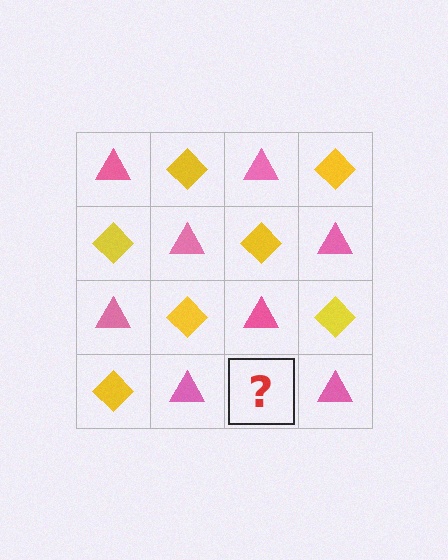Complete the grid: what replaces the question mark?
The question mark should be replaced with a yellow diamond.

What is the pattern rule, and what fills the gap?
The rule is that it alternates pink triangle and yellow diamond in a checkerboard pattern. The gap should be filled with a yellow diamond.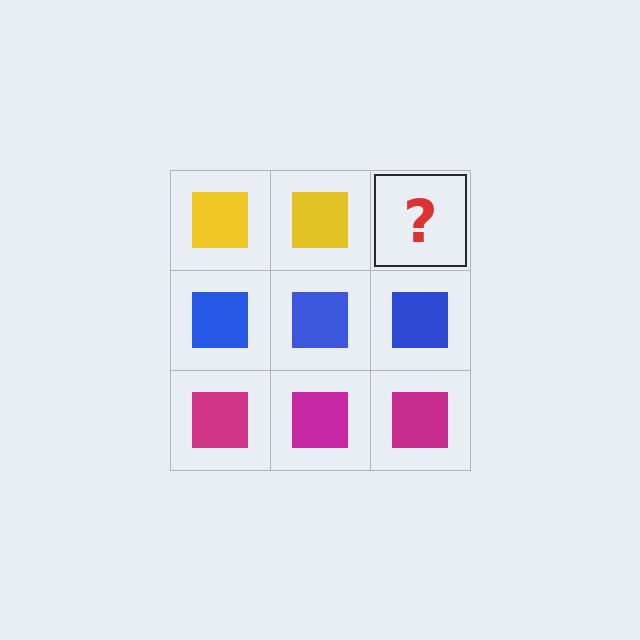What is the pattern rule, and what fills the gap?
The rule is that each row has a consistent color. The gap should be filled with a yellow square.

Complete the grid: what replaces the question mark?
The question mark should be replaced with a yellow square.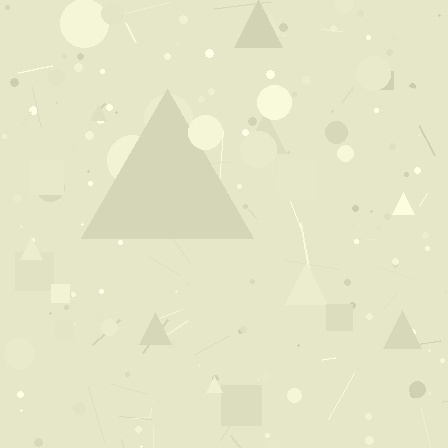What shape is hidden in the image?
A triangle is hidden in the image.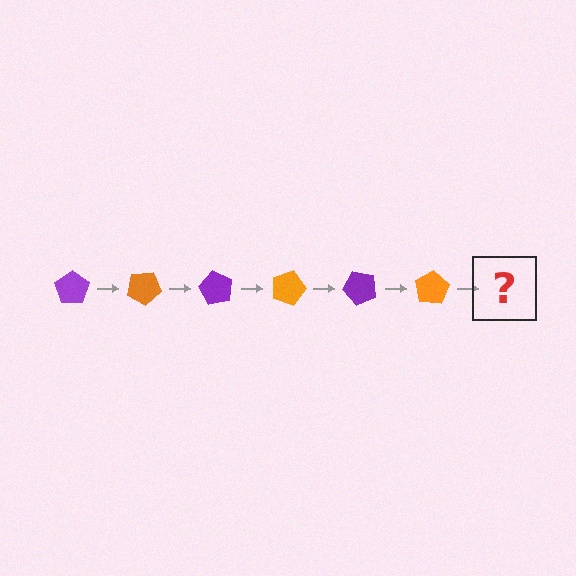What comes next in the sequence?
The next element should be a purple pentagon, rotated 180 degrees from the start.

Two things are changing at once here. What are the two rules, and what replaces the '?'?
The two rules are that it rotates 30 degrees each step and the color cycles through purple and orange. The '?' should be a purple pentagon, rotated 180 degrees from the start.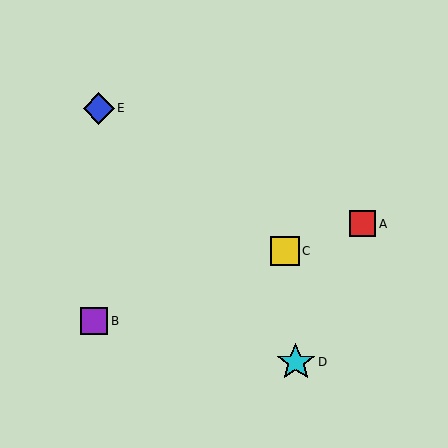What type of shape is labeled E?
Shape E is a blue diamond.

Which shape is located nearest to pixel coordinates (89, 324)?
The purple square (labeled B) at (94, 321) is nearest to that location.